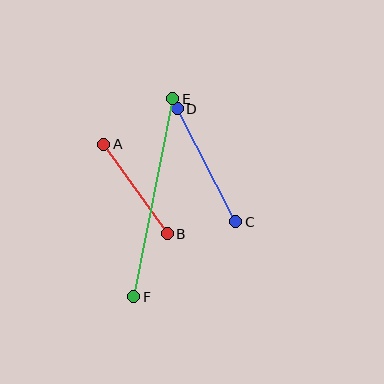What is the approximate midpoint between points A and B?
The midpoint is at approximately (136, 189) pixels.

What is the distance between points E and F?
The distance is approximately 202 pixels.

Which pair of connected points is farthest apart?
Points E and F are farthest apart.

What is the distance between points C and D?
The distance is approximately 127 pixels.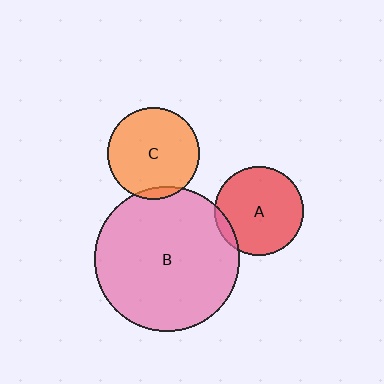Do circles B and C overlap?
Yes.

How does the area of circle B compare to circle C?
Approximately 2.5 times.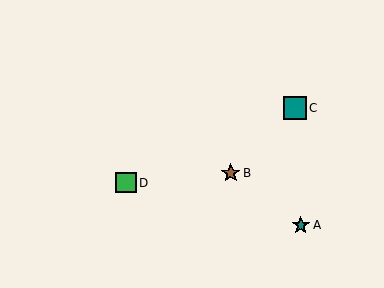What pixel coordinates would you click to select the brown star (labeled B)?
Click at (231, 173) to select the brown star B.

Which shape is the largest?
The teal square (labeled C) is the largest.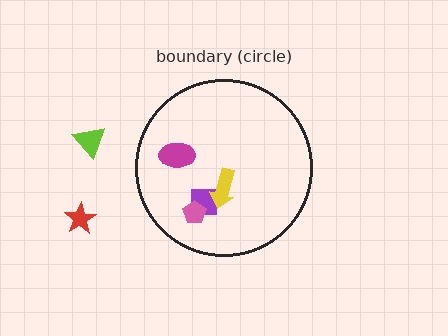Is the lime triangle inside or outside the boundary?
Outside.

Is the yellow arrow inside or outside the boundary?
Inside.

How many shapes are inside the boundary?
4 inside, 2 outside.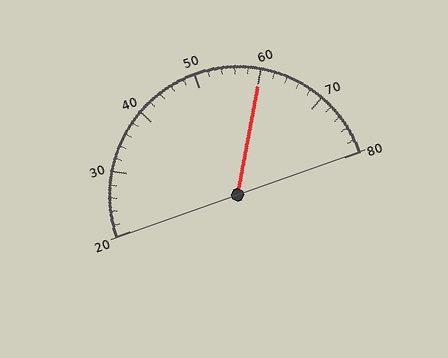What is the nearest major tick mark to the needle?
The nearest major tick mark is 60.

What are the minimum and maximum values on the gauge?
The gauge ranges from 20 to 80.